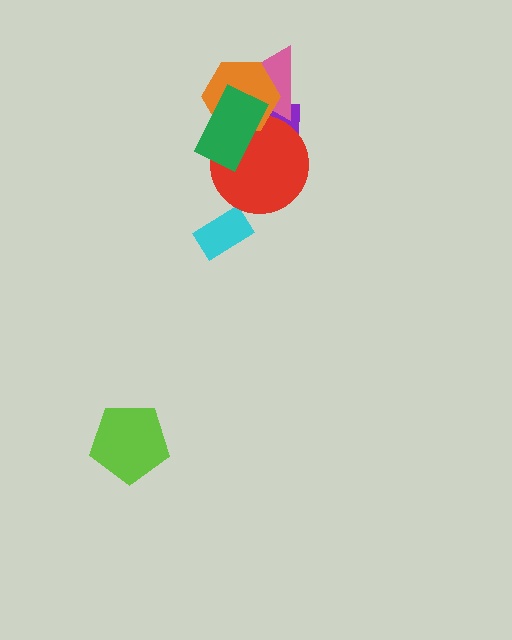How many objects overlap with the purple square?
4 objects overlap with the purple square.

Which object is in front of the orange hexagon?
The green rectangle is in front of the orange hexagon.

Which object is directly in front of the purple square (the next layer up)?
The red circle is directly in front of the purple square.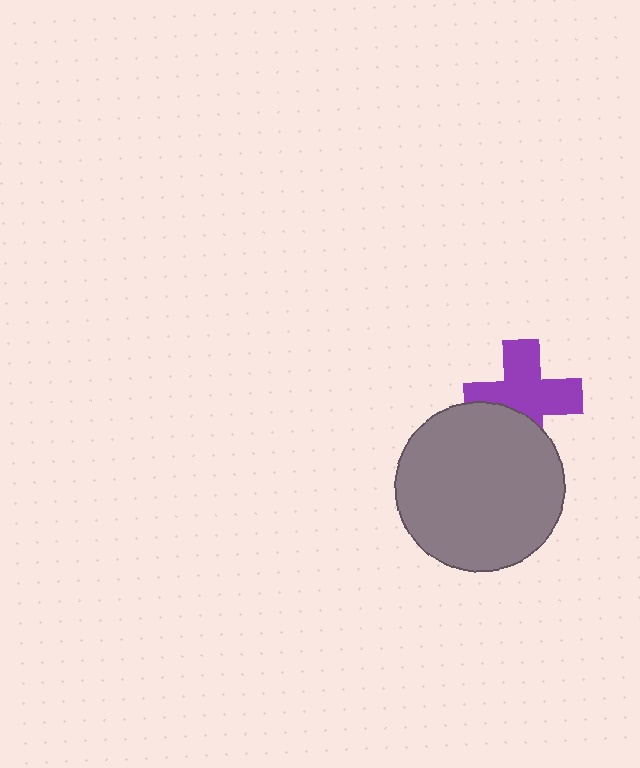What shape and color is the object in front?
The object in front is a gray circle.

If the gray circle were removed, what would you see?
You would see the complete purple cross.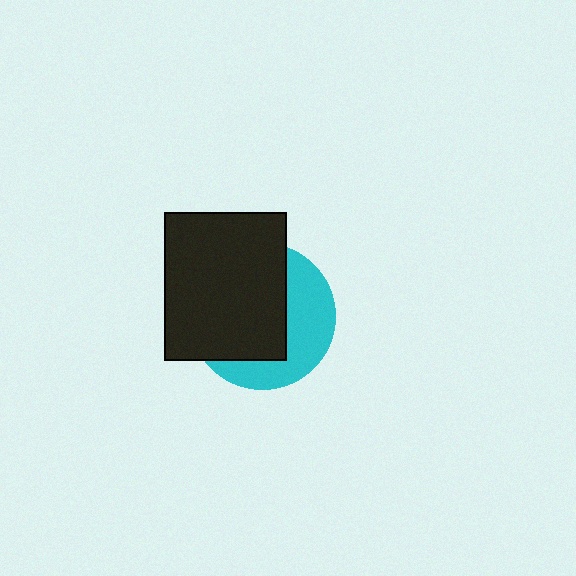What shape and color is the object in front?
The object in front is a black rectangle.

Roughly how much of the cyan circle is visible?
A small part of it is visible (roughly 40%).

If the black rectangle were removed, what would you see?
You would see the complete cyan circle.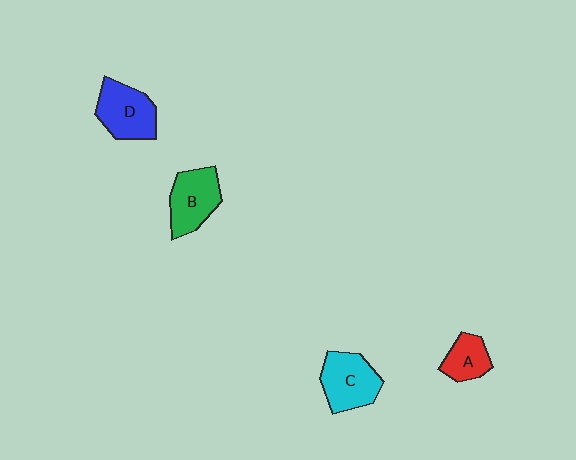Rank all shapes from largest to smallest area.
From largest to smallest: D (blue), C (cyan), B (green), A (red).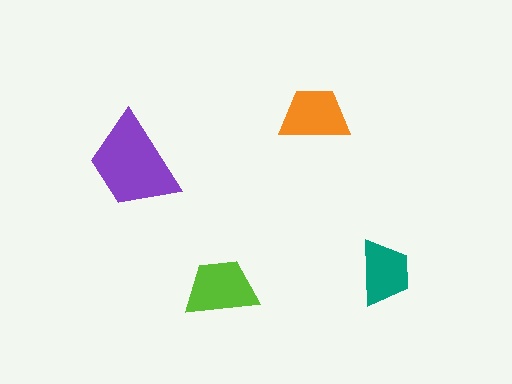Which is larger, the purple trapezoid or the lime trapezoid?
The purple one.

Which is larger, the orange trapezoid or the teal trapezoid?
The orange one.